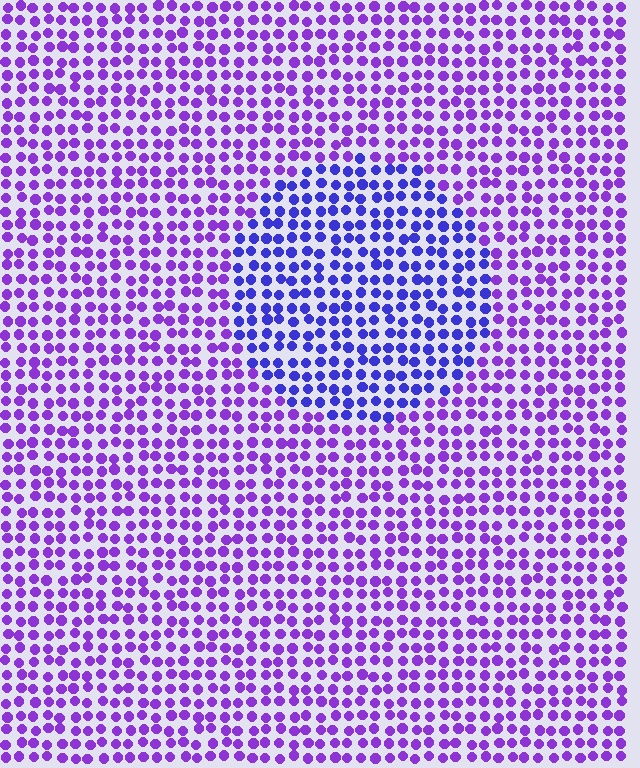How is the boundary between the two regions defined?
The boundary is defined purely by a slight shift in hue (about 31 degrees). Spacing, size, and orientation are identical on both sides.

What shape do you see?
I see a circle.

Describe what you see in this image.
The image is filled with small purple elements in a uniform arrangement. A circle-shaped region is visible where the elements are tinted to a slightly different hue, forming a subtle color boundary.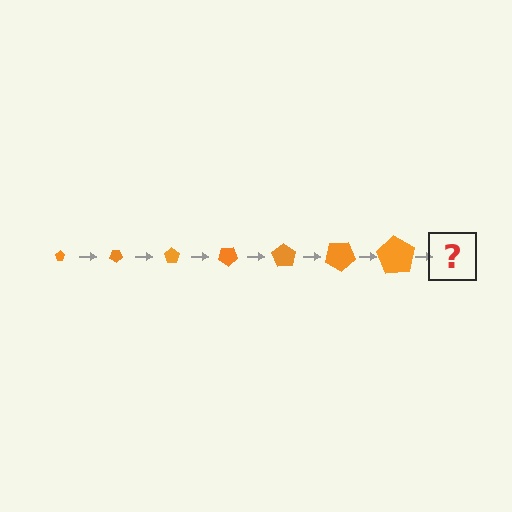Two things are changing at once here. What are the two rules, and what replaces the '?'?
The two rules are that the pentagon grows larger each step and it rotates 35 degrees each step. The '?' should be a pentagon, larger than the previous one and rotated 245 degrees from the start.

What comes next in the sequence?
The next element should be a pentagon, larger than the previous one and rotated 245 degrees from the start.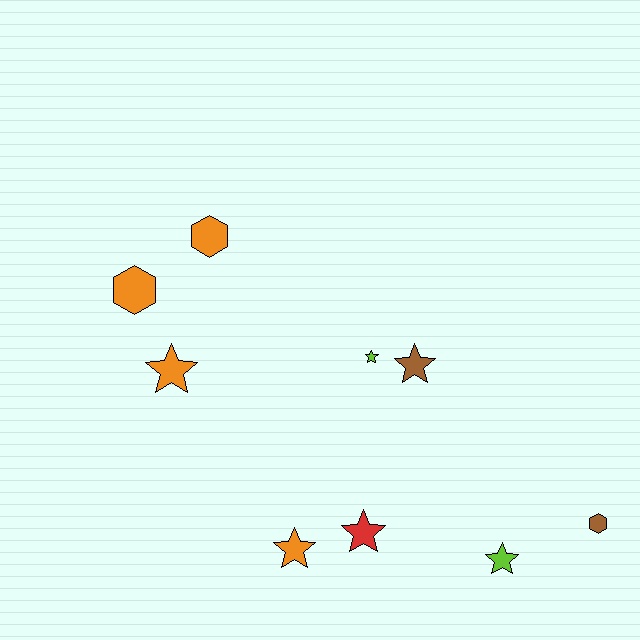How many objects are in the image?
There are 9 objects.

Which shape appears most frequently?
Star, with 6 objects.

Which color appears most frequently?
Orange, with 4 objects.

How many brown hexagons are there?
There is 1 brown hexagon.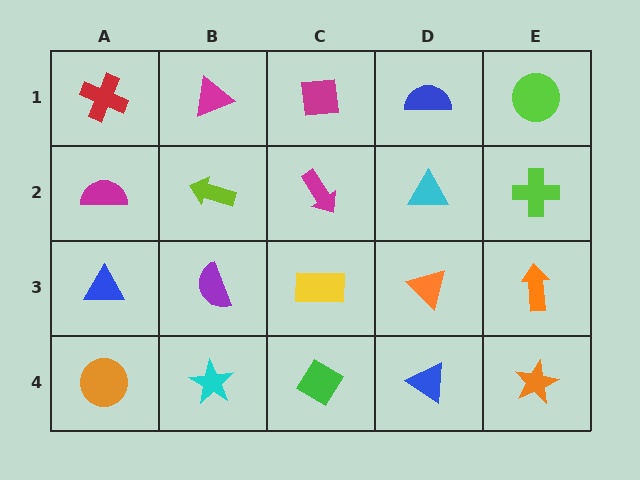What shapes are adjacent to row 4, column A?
A blue triangle (row 3, column A), a cyan star (row 4, column B).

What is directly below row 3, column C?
A green diamond.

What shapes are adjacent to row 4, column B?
A purple semicircle (row 3, column B), an orange circle (row 4, column A), a green diamond (row 4, column C).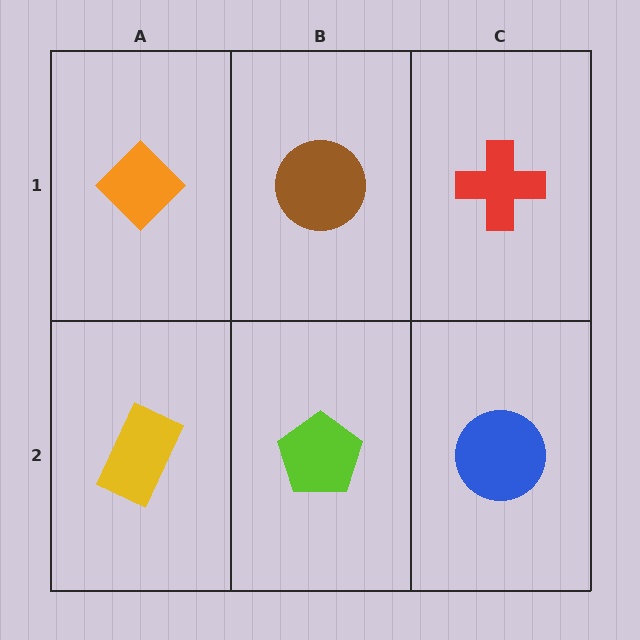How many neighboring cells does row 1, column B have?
3.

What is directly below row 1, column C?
A blue circle.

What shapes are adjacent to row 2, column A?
An orange diamond (row 1, column A), a lime pentagon (row 2, column B).